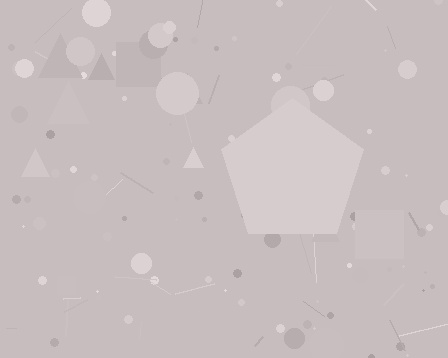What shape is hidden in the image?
A pentagon is hidden in the image.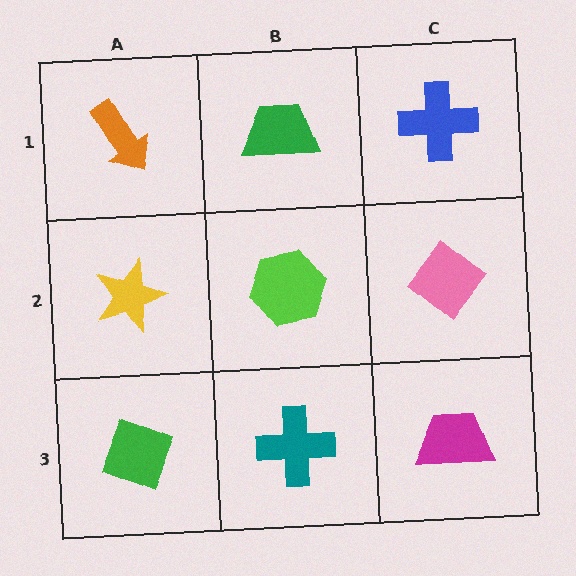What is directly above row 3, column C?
A pink diamond.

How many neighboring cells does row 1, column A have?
2.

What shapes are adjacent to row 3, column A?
A yellow star (row 2, column A), a teal cross (row 3, column B).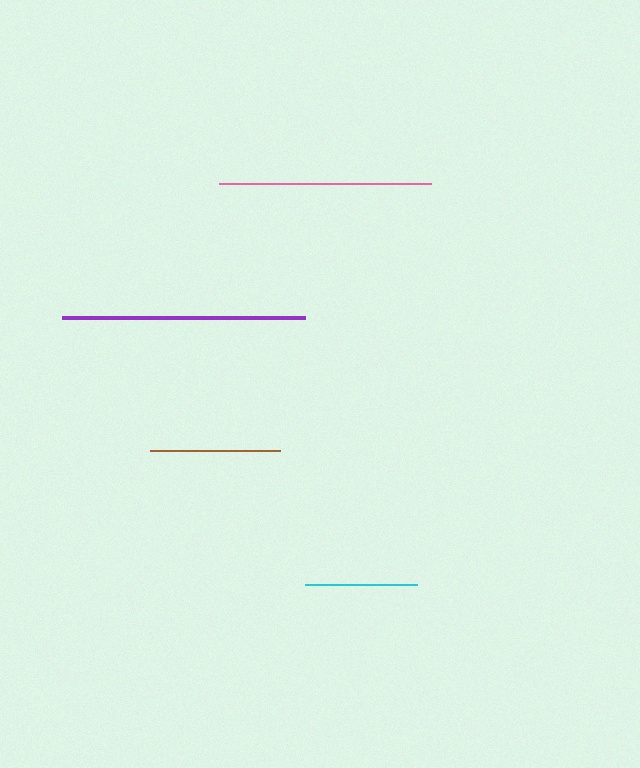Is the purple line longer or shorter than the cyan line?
The purple line is longer than the cyan line.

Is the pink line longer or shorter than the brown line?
The pink line is longer than the brown line.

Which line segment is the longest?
The purple line is the longest at approximately 243 pixels.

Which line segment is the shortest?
The cyan line is the shortest at approximately 112 pixels.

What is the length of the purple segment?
The purple segment is approximately 243 pixels long.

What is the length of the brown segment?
The brown segment is approximately 129 pixels long.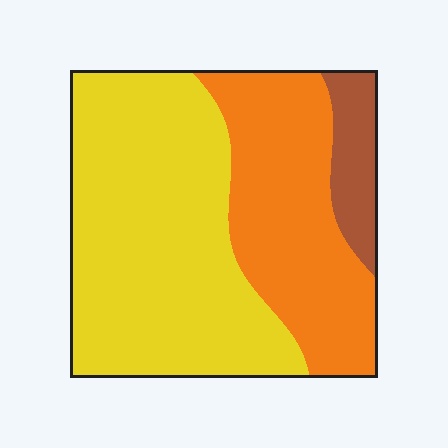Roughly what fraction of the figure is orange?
Orange takes up about one third (1/3) of the figure.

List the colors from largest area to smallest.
From largest to smallest: yellow, orange, brown.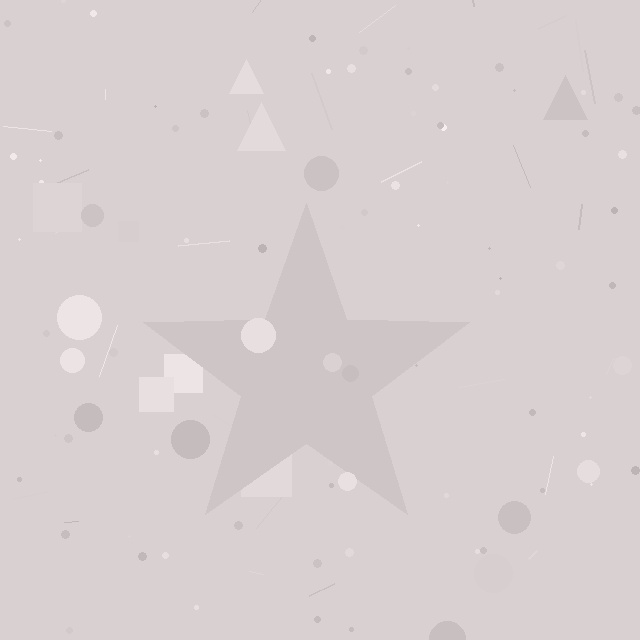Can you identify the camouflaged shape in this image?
The camouflaged shape is a star.